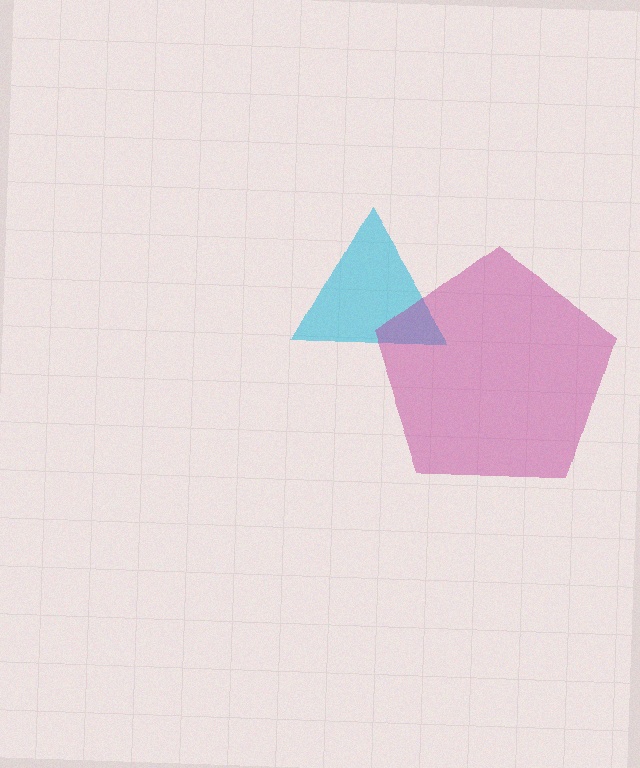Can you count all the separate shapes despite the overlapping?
Yes, there are 2 separate shapes.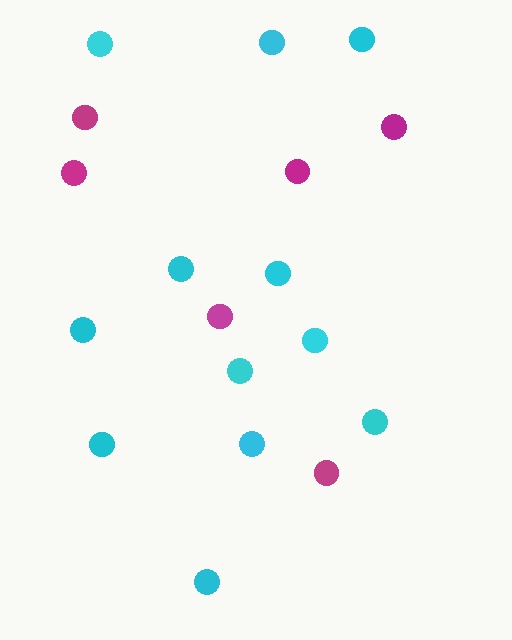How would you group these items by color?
There are 2 groups: one group of cyan circles (12) and one group of magenta circles (6).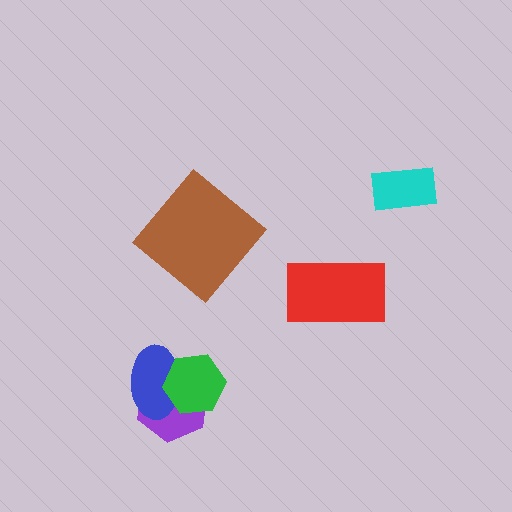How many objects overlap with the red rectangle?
0 objects overlap with the red rectangle.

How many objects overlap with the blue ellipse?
2 objects overlap with the blue ellipse.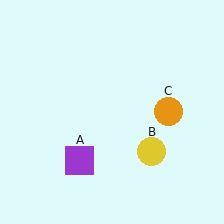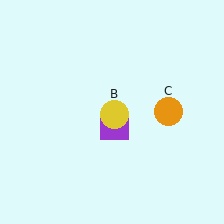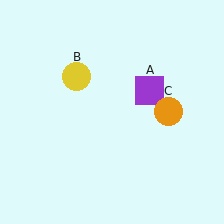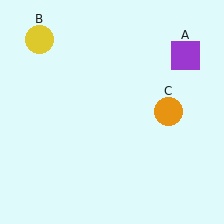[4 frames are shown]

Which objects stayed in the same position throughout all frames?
Orange circle (object C) remained stationary.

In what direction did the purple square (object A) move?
The purple square (object A) moved up and to the right.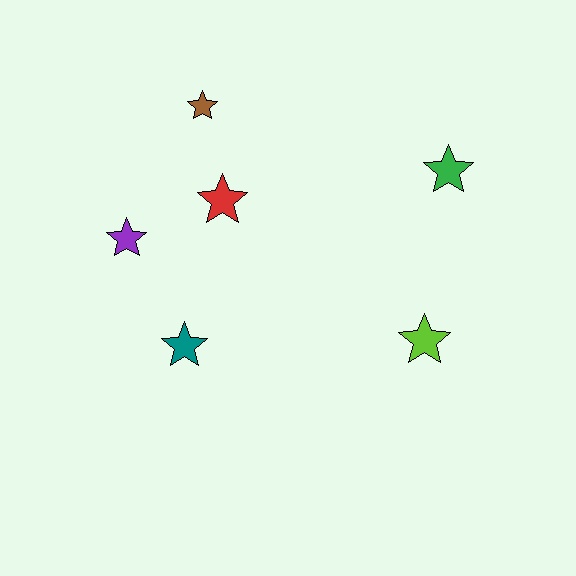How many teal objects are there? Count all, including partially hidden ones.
There is 1 teal object.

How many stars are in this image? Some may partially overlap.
There are 6 stars.